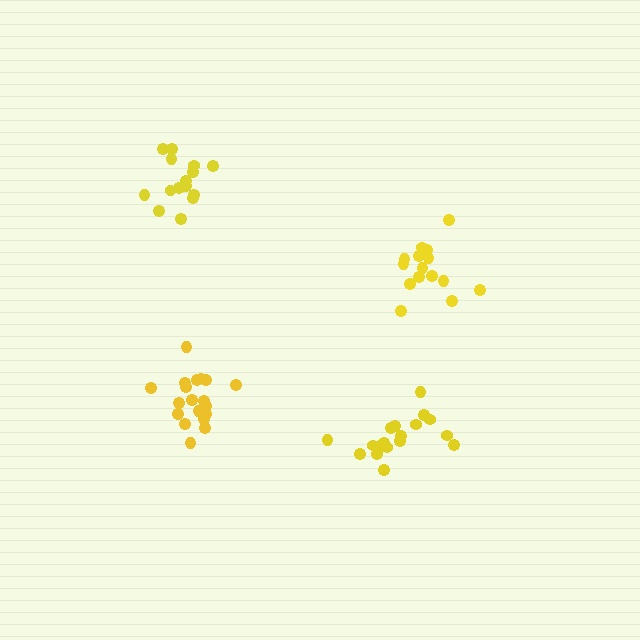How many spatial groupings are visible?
There are 4 spatial groupings.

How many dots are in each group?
Group 1: 18 dots, Group 2: 19 dots, Group 3: 15 dots, Group 4: 15 dots (67 total).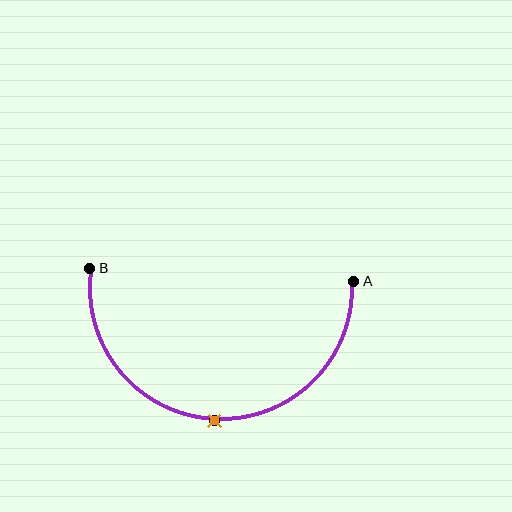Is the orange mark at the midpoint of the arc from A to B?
Yes. The orange mark lies on the arc at equal arc-length from both A and B — it is the arc midpoint.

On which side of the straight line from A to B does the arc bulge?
The arc bulges below the straight line connecting A and B.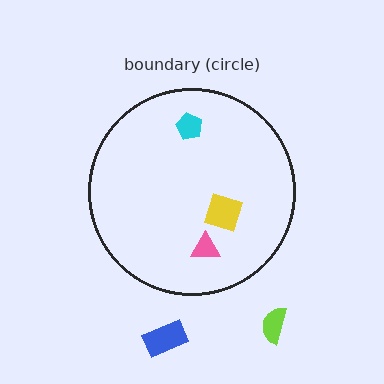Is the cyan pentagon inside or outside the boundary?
Inside.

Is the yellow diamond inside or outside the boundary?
Inside.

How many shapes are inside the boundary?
3 inside, 2 outside.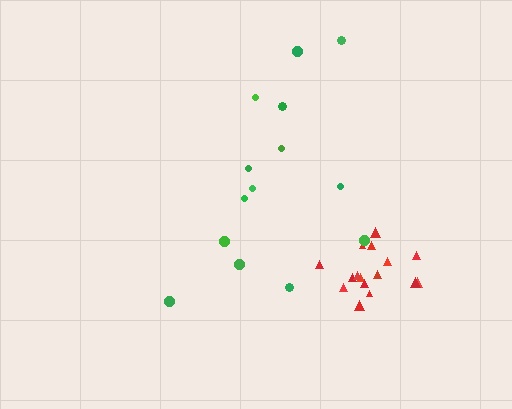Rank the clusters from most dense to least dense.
red, green.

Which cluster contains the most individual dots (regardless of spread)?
Red (16).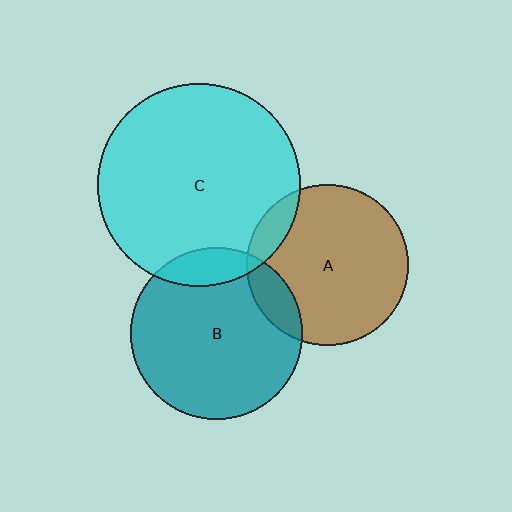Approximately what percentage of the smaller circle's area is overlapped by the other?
Approximately 10%.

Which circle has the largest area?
Circle C (cyan).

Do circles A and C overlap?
Yes.